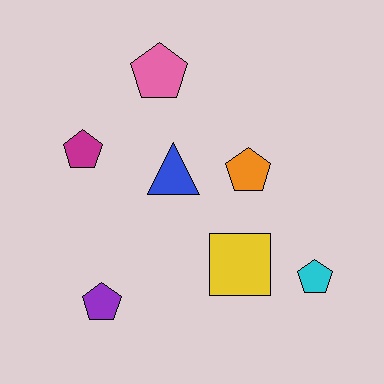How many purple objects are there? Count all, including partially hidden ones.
There is 1 purple object.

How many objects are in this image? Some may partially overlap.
There are 7 objects.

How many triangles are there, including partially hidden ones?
There is 1 triangle.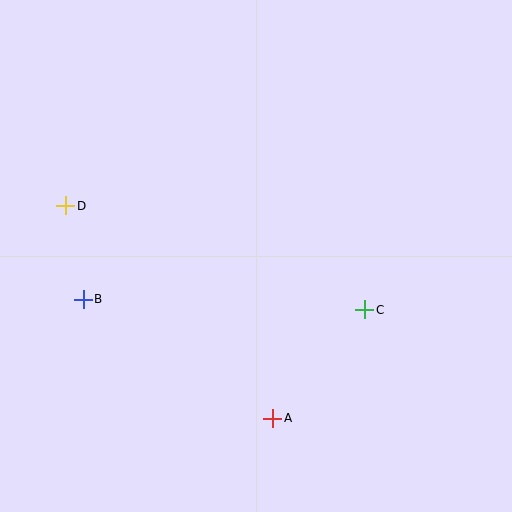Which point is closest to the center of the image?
Point C at (365, 310) is closest to the center.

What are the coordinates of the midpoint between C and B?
The midpoint between C and B is at (224, 305).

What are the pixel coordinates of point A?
Point A is at (273, 418).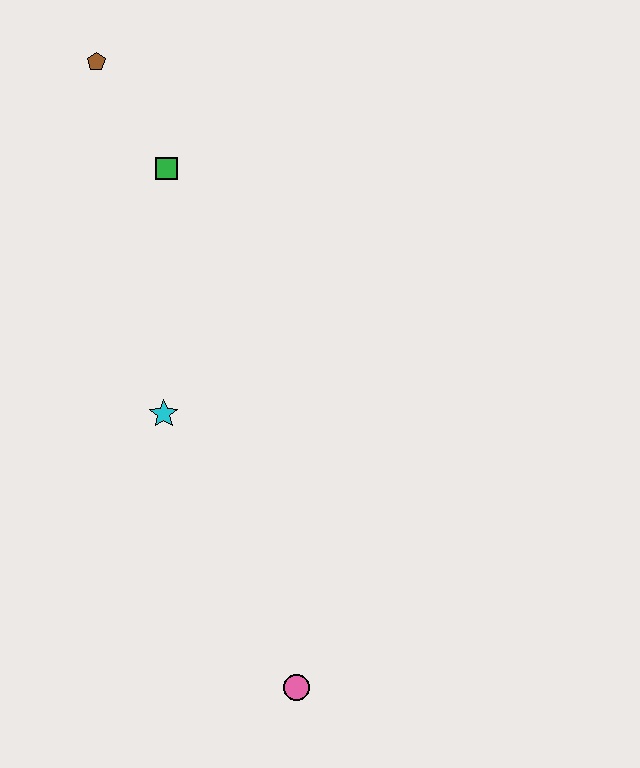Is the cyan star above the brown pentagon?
No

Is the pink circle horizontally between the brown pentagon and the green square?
No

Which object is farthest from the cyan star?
The brown pentagon is farthest from the cyan star.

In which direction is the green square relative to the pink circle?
The green square is above the pink circle.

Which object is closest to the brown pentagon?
The green square is closest to the brown pentagon.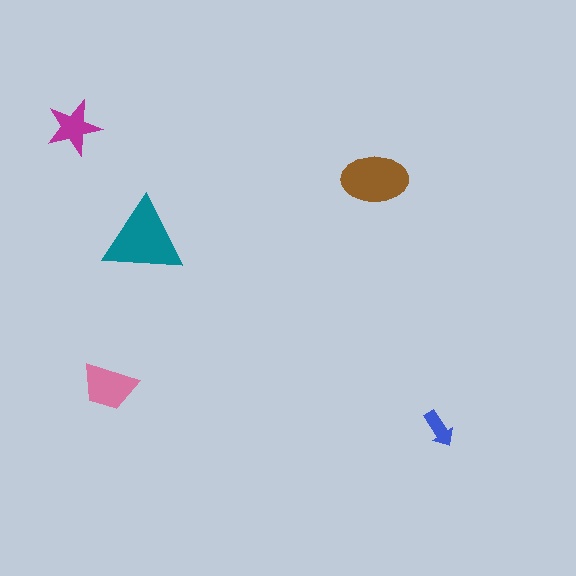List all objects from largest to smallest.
The teal triangle, the brown ellipse, the pink trapezoid, the magenta star, the blue arrow.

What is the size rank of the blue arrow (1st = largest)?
5th.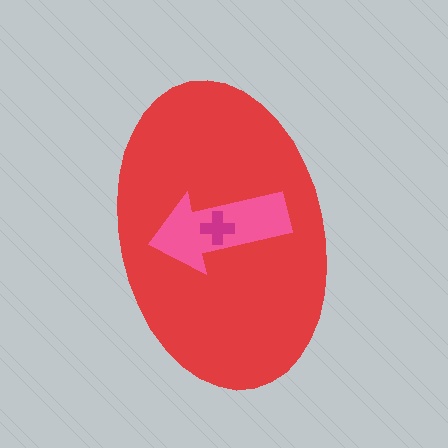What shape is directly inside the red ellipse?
The pink arrow.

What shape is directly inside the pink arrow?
The magenta cross.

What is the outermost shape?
The red ellipse.